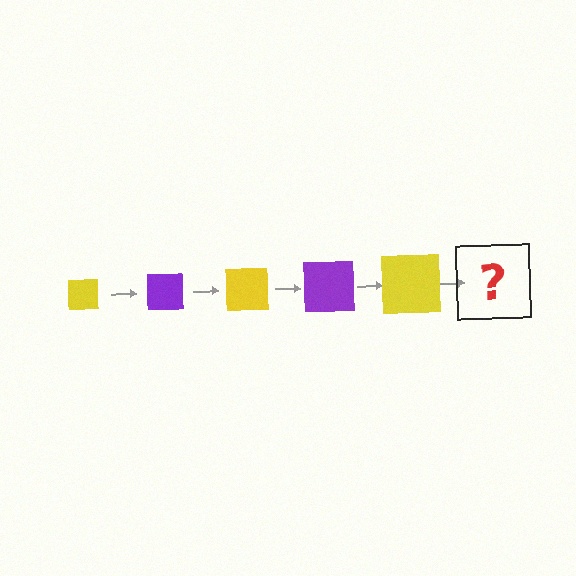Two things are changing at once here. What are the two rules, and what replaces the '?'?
The two rules are that the square grows larger each step and the color cycles through yellow and purple. The '?' should be a purple square, larger than the previous one.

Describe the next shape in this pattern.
It should be a purple square, larger than the previous one.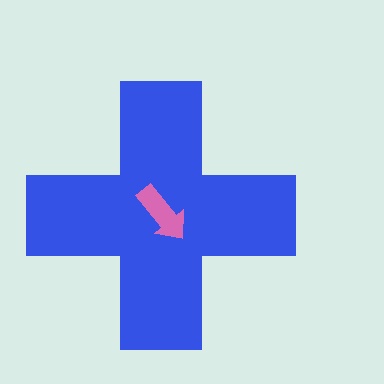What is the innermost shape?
The pink arrow.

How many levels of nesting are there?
2.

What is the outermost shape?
The blue cross.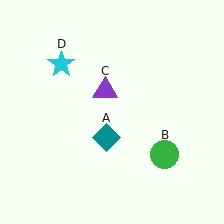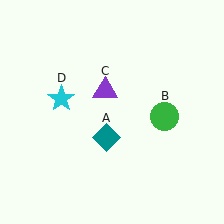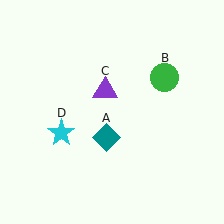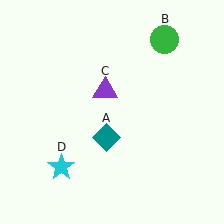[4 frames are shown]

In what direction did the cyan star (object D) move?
The cyan star (object D) moved down.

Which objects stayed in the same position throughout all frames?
Teal diamond (object A) and purple triangle (object C) remained stationary.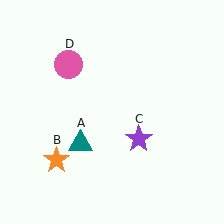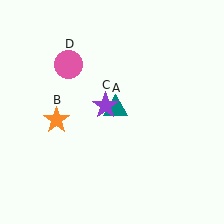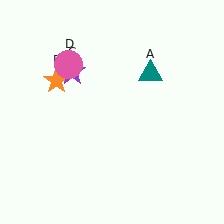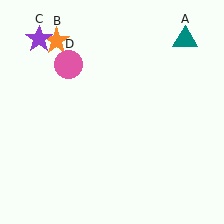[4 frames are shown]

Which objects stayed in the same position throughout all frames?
Pink circle (object D) remained stationary.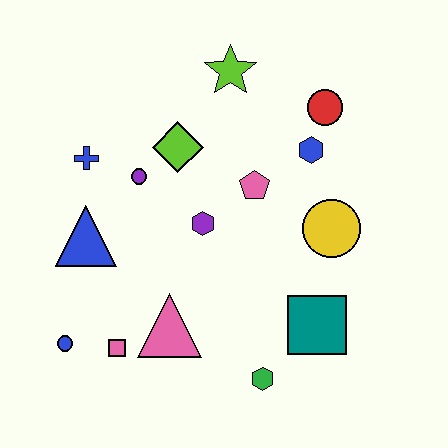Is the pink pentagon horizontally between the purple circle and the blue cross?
No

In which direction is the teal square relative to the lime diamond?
The teal square is below the lime diamond.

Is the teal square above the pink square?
Yes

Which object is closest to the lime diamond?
The purple circle is closest to the lime diamond.